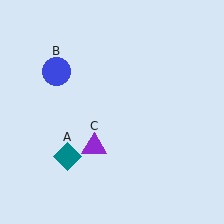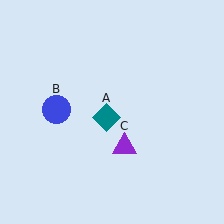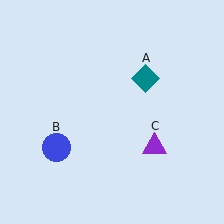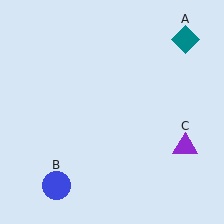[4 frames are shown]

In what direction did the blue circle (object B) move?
The blue circle (object B) moved down.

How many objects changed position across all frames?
3 objects changed position: teal diamond (object A), blue circle (object B), purple triangle (object C).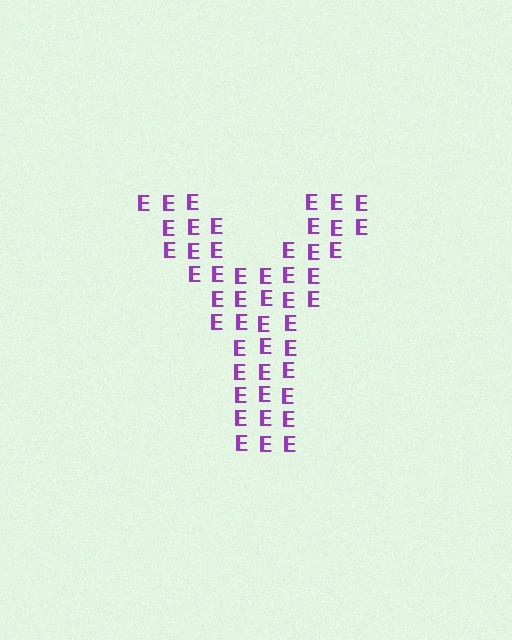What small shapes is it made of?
It is made of small letter E's.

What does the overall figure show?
The overall figure shows the letter Y.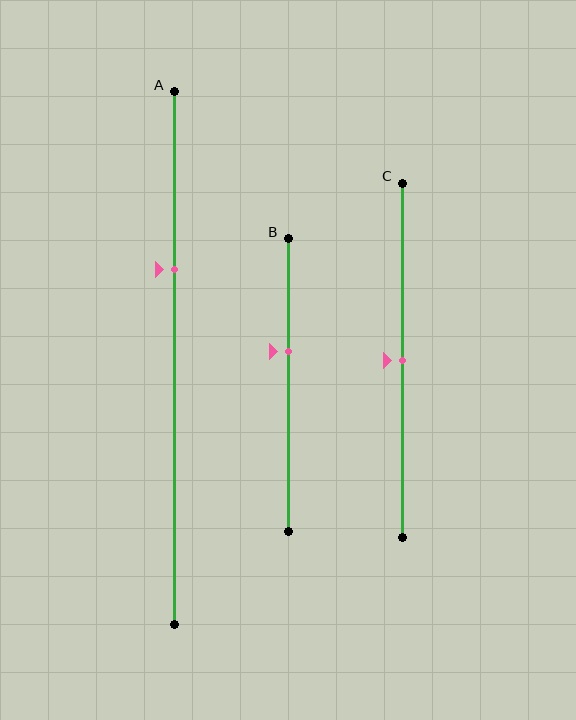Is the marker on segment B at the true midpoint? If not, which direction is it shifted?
No, the marker on segment B is shifted upward by about 11% of the segment length.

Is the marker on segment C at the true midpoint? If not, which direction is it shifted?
Yes, the marker on segment C is at the true midpoint.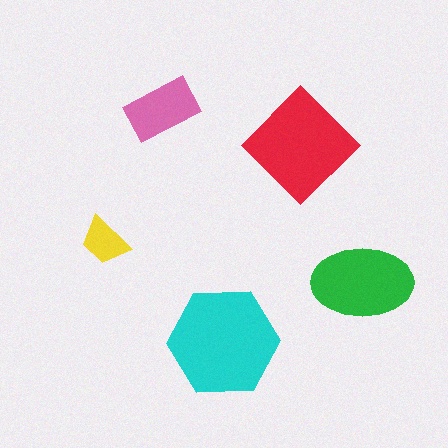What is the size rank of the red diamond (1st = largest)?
2nd.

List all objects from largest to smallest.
The cyan hexagon, the red diamond, the green ellipse, the pink rectangle, the yellow trapezoid.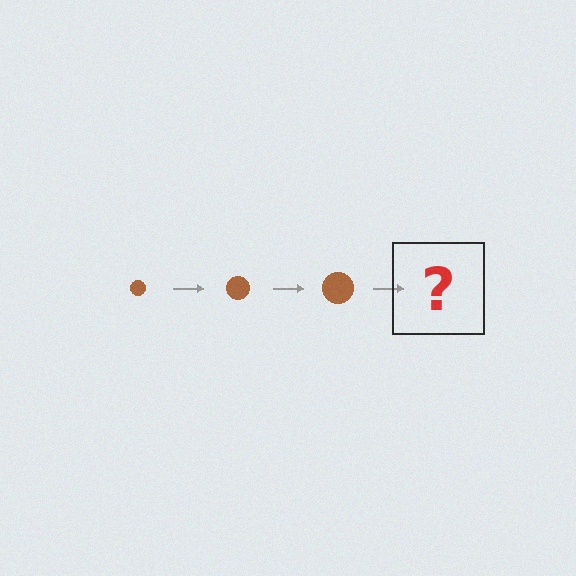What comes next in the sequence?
The next element should be a brown circle, larger than the previous one.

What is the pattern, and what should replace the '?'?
The pattern is that the circle gets progressively larger each step. The '?' should be a brown circle, larger than the previous one.